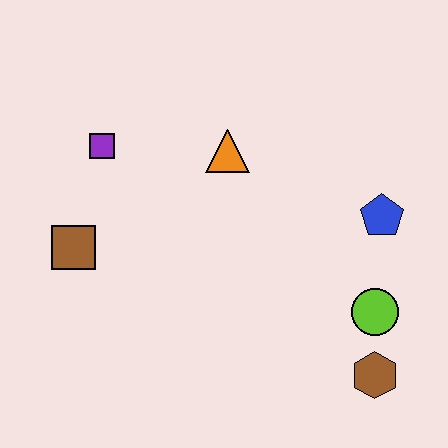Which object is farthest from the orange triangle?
The brown hexagon is farthest from the orange triangle.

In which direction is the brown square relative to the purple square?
The brown square is below the purple square.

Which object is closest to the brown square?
The purple square is closest to the brown square.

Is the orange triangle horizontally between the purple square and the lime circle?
Yes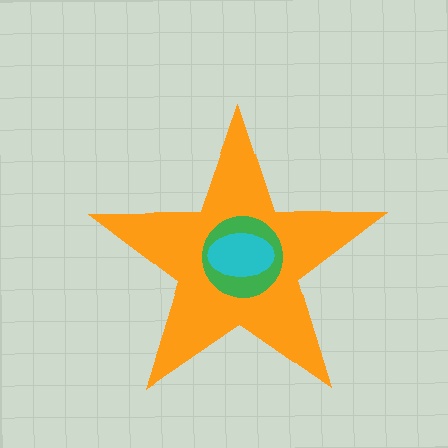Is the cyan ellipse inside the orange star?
Yes.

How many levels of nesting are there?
3.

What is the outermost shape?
The orange star.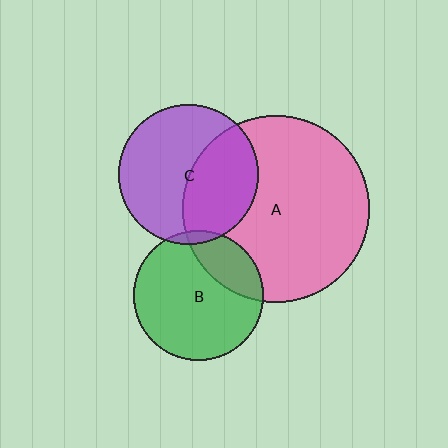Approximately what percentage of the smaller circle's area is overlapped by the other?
Approximately 40%.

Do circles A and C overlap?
Yes.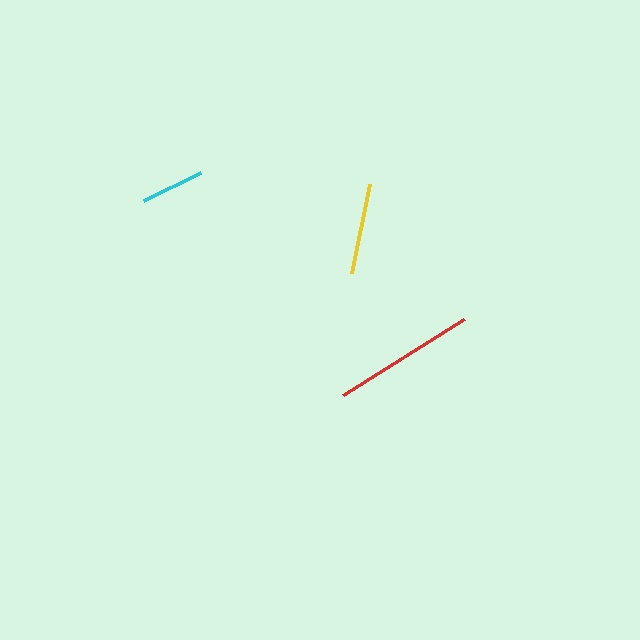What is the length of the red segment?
The red segment is approximately 143 pixels long.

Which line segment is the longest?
The red line is the longest at approximately 143 pixels.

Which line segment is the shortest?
The cyan line is the shortest at approximately 64 pixels.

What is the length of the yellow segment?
The yellow segment is approximately 91 pixels long.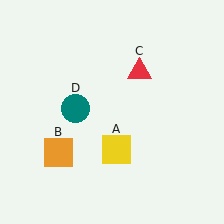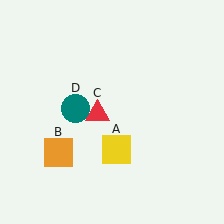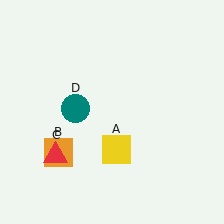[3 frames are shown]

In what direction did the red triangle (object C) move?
The red triangle (object C) moved down and to the left.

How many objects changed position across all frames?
1 object changed position: red triangle (object C).